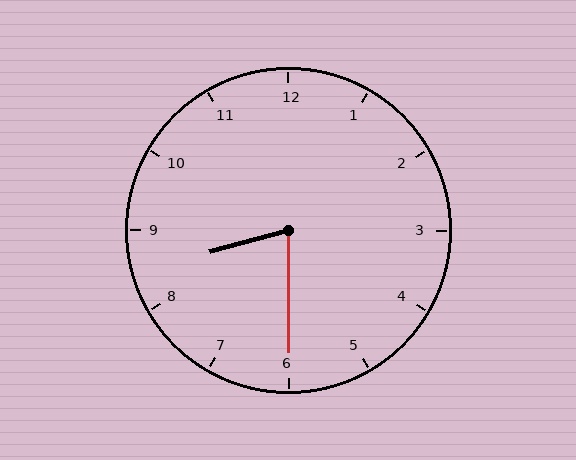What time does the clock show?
8:30.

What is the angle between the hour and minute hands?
Approximately 75 degrees.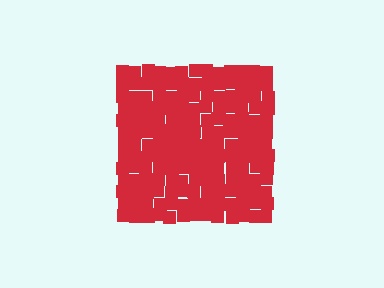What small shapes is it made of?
It is made of small squares.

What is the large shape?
The large shape is a square.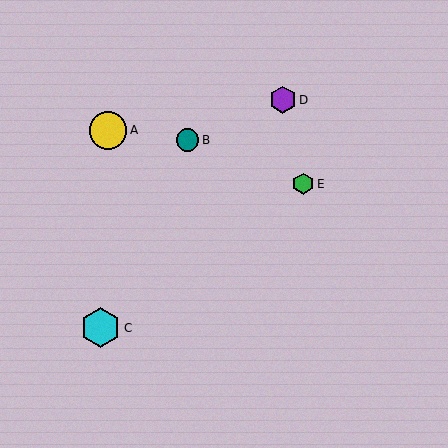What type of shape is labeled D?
Shape D is a purple hexagon.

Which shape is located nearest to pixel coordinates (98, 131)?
The yellow circle (labeled A) at (108, 130) is nearest to that location.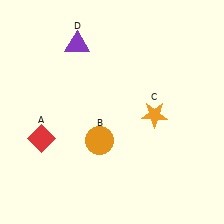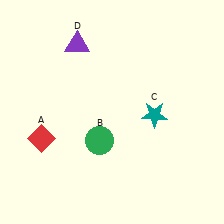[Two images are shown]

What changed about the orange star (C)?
In Image 1, C is orange. In Image 2, it changed to teal.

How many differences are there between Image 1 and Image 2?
There are 2 differences between the two images.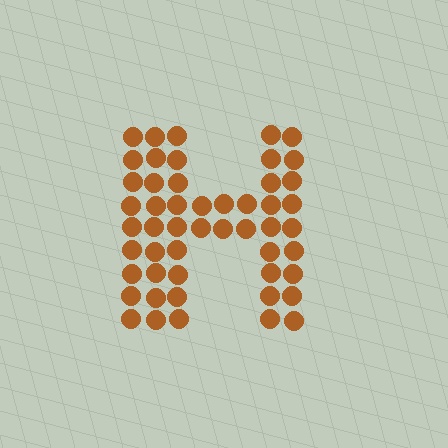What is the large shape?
The large shape is the letter H.